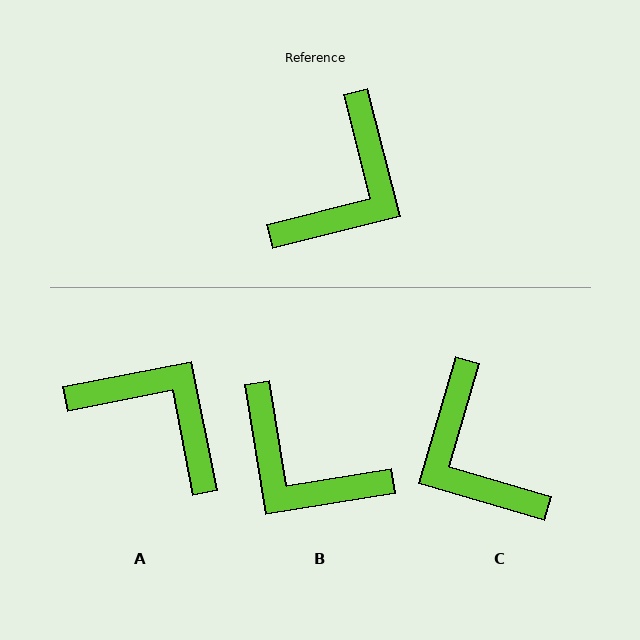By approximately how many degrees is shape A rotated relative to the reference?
Approximately 87 degrees counter-clockwise.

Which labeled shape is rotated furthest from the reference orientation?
C, about 121 degrees away.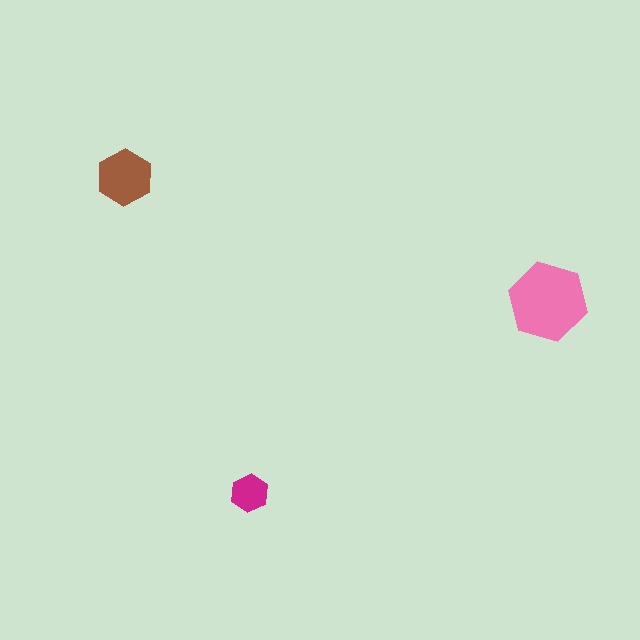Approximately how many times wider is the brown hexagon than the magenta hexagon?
About 1.5 times wider.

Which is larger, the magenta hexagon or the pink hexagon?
The pink one.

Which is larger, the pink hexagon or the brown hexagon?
The pink one.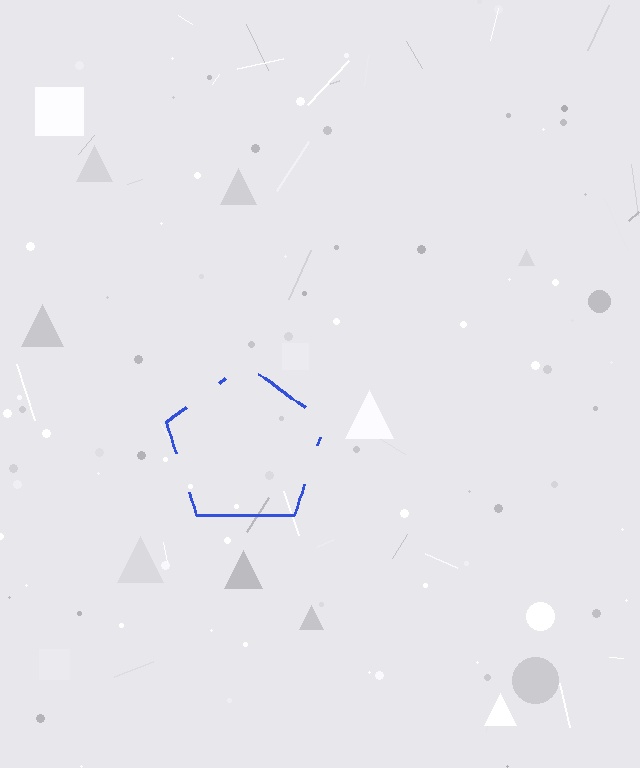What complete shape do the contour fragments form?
The contour fragments form a pentagon.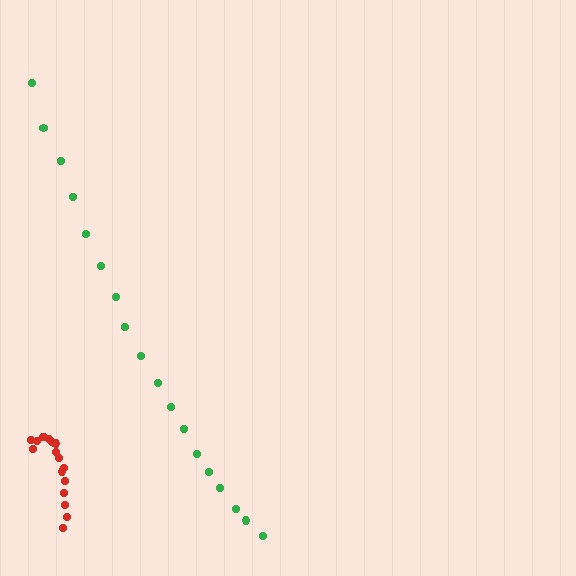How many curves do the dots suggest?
There are 2 distinct paths.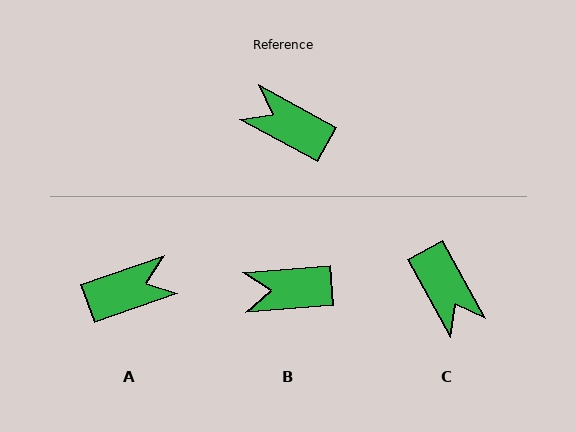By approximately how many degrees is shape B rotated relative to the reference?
Approximately 34 degrees counter-clockwise.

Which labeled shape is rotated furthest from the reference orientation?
C, about 148 degrees away.